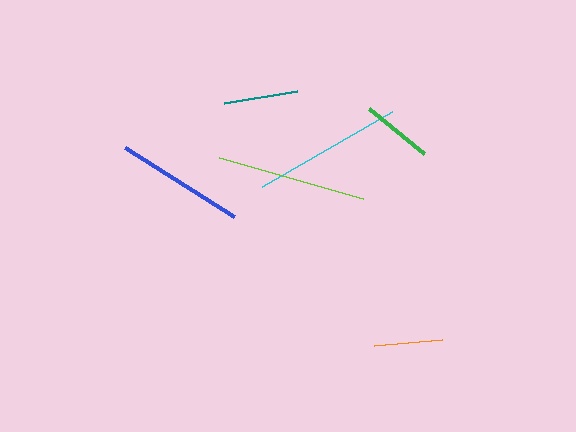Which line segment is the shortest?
The orange line is the shortest at approximately 68 pixels.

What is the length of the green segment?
The green segment is approximately 71 pixels long.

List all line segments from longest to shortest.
From longest to shortest: cyan, lime, blue, teal, green, orange.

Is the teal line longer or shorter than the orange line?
The teal line is longer than the orange line.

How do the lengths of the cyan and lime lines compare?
The cyan and lime lines are approximately the same length.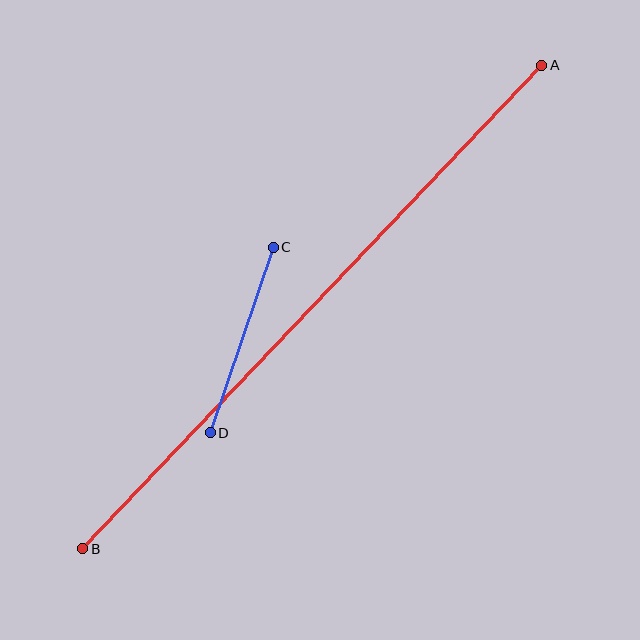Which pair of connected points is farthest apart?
Points A and B are farthest apart.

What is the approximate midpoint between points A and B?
The midpoint is at approximately (312, 307) pixels.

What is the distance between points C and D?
The distance is approximately 196 pixels.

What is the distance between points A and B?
The distance is approximately 667 pixels.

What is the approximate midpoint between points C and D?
The midpoint is at approximately (242, 340) pixels.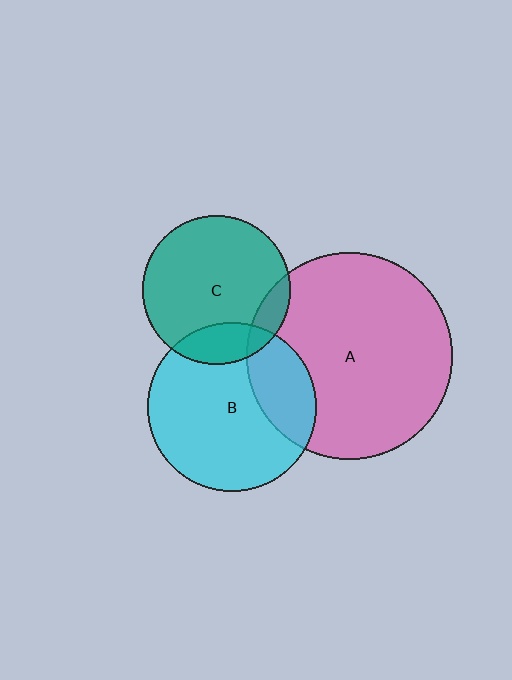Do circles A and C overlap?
Yes.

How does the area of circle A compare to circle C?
Approximately 1.9 times.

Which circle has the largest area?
Circle A (pink).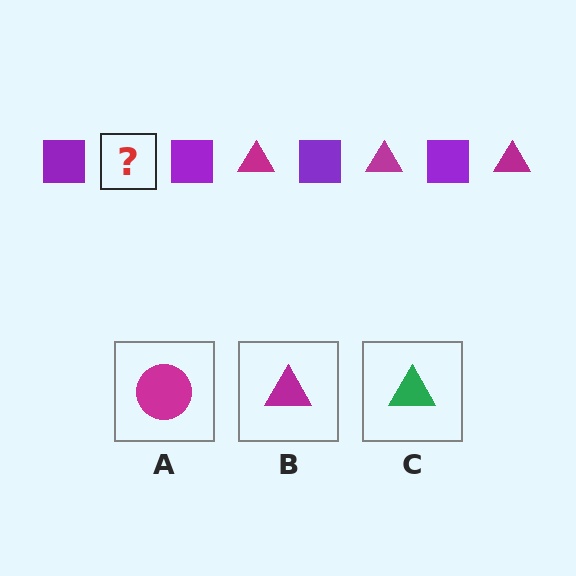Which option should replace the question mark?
Option B.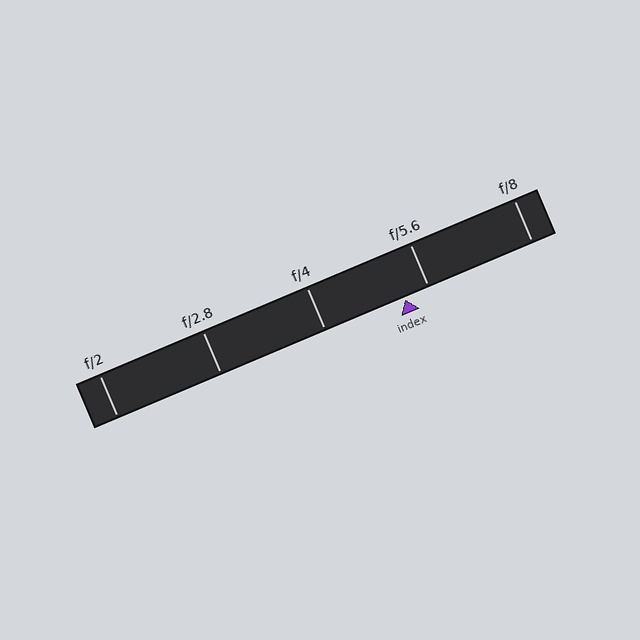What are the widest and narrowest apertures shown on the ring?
The widest aperture shown is f/2 and the narrowest is f/8.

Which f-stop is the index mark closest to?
The index mark is closest to f/5.6.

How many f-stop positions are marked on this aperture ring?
There are 5 f-stop positions marked.